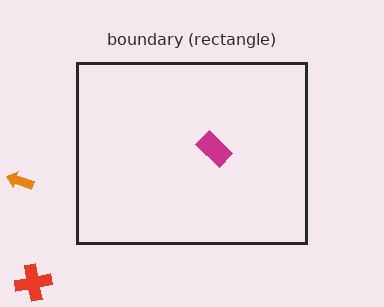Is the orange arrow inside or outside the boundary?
Outside.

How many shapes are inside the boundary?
1 inside, 2 outside.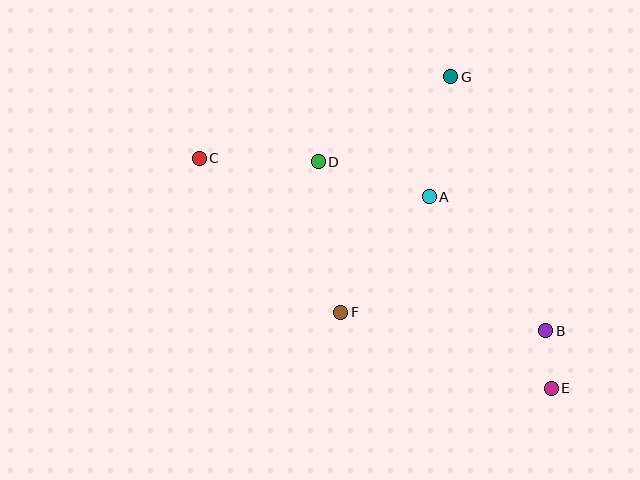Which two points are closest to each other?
Points B and E are closest to each other.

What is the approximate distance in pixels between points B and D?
The distance between B and D is approximately 283 pixels.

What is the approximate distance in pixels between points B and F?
The distance between B and F is approximately 206 pixels.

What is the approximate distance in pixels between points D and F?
The distance between D and F is approximately 152 pixels.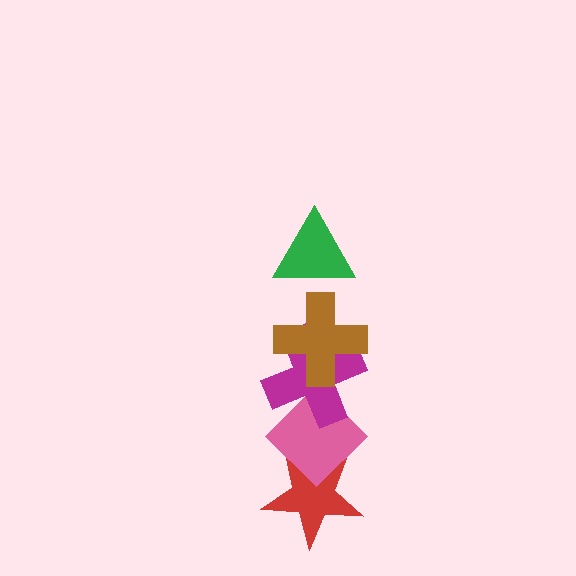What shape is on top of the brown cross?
The green triangle is on top of the brown cross.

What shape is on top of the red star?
The pink diamond is on top of the red star.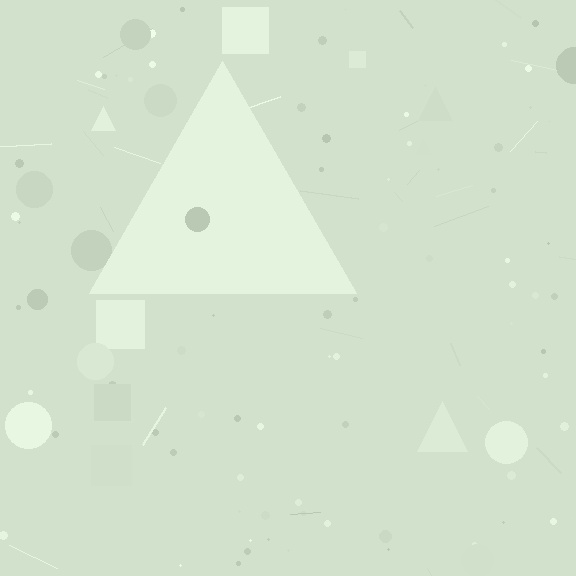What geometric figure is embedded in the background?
A triangle is embedded in the background.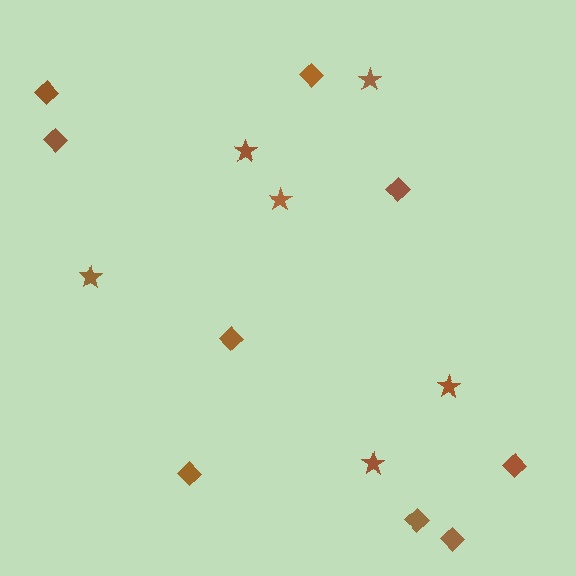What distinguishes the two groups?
There are 2 groups: one group of stars (6) and one group of diamonds (9).